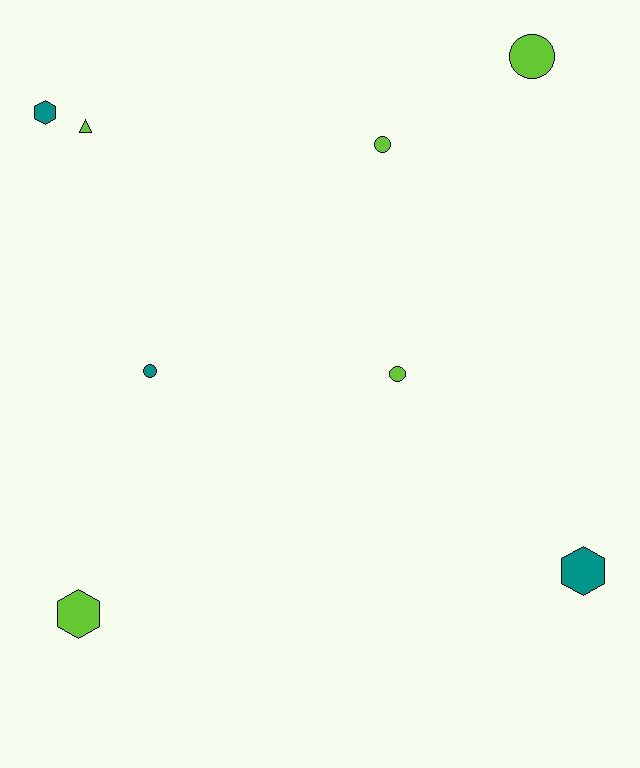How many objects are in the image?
There are 8 objects.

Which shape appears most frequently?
Circle, with 4 objects.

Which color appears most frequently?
Lime, with 5 objects.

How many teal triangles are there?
There are no teal triangles.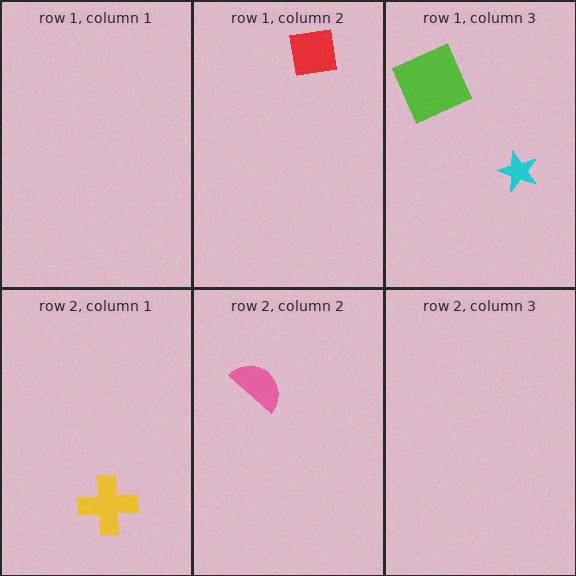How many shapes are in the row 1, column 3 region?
2.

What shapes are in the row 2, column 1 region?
The yellow cross.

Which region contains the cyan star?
The row 1, column 3 region.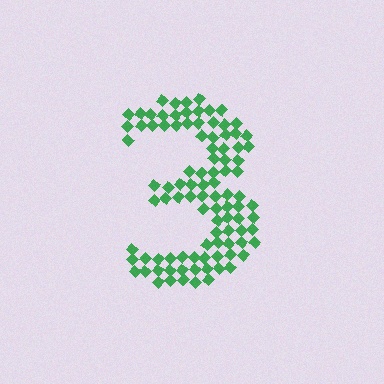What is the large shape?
The large shape is the digit 3.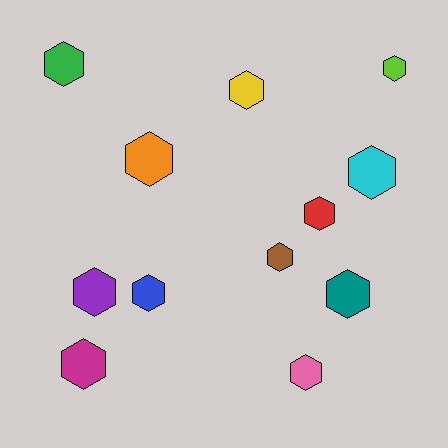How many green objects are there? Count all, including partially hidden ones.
There is 1 green object.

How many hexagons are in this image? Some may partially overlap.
There are 12 hexagons.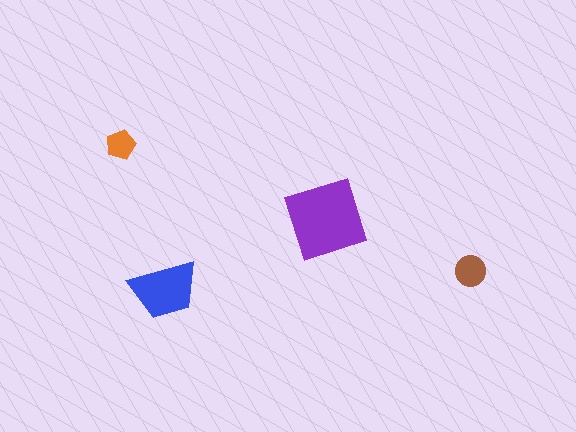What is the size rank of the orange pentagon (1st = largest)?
4th.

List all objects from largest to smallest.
The purple diamond, the blue trapezoid, the brown circle, the orange pentagon.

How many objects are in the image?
There are 4 objects in the image.